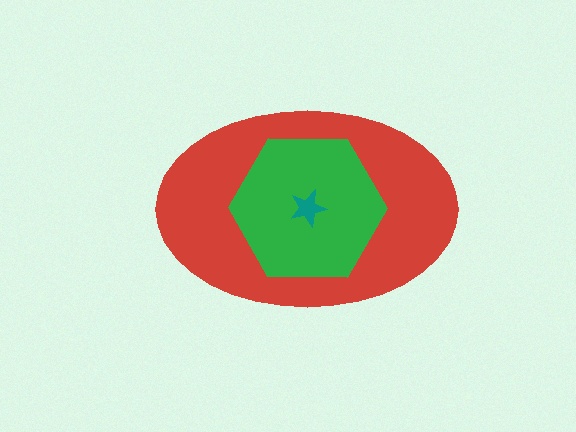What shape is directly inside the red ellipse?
The green hexagon.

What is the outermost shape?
The red ellipse.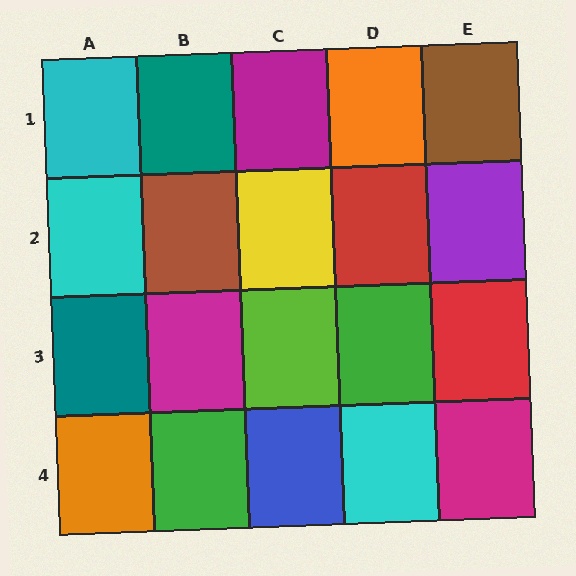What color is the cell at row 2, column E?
Purple.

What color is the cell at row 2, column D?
Red.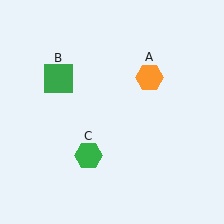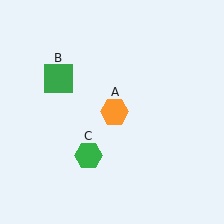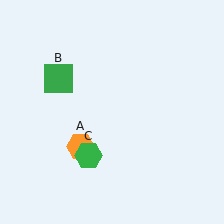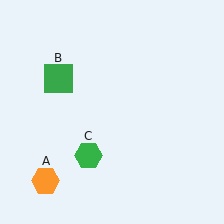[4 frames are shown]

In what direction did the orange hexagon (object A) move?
The orange hexagon (object A) moved down and to the left.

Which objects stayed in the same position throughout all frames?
Green square (object B) and green hexagon (object C) remained stationary.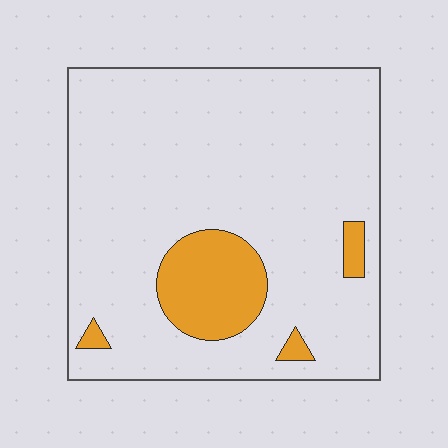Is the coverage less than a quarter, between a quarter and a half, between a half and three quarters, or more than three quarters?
Less than a quarter.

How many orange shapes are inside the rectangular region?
4.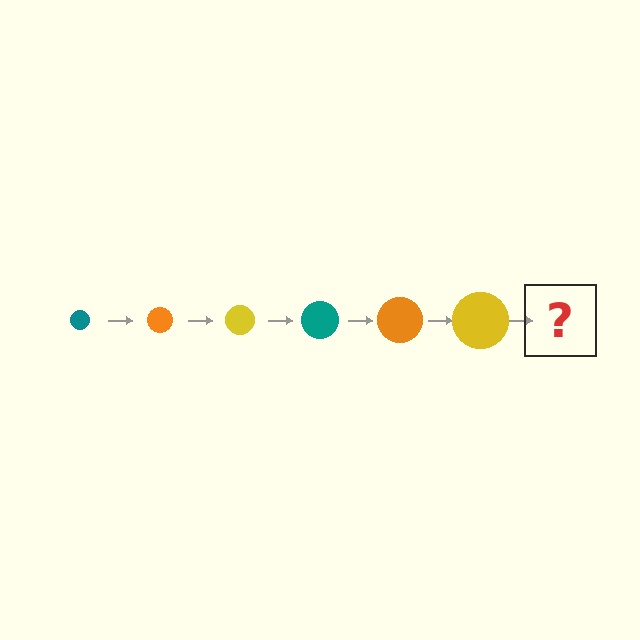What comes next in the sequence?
The next element should be a teal circle, larger than the previous one.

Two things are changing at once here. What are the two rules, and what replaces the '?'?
The two rules are that the circle grows larger each step and the color cycles through teal, orange, and yellow. The '?' should be a teal circle, larger than the previous one.